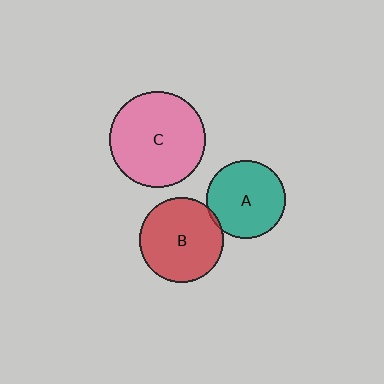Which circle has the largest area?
Circle C (pink).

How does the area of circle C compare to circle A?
Approximately 1.5 times.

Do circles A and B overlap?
Yes.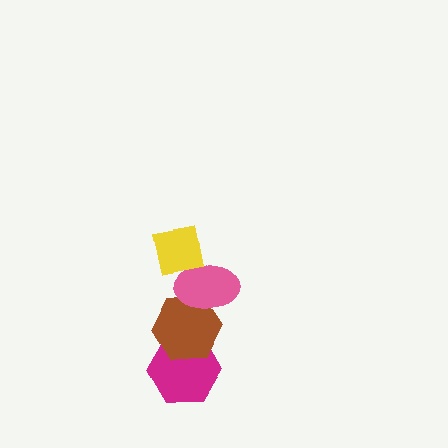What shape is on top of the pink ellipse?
The yellow square is on top of the pink ellipse.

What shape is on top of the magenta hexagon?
The brown hexagon is on top of the magenta hexagon.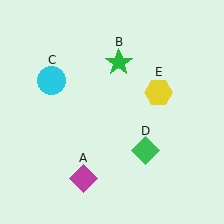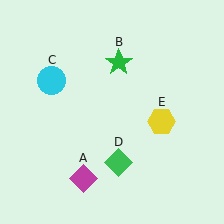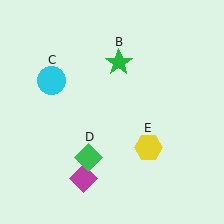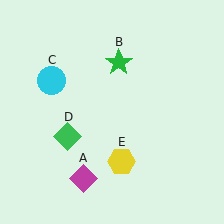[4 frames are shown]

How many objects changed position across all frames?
2 objects changed position: green diamond (object D), yellow hexagon (object E).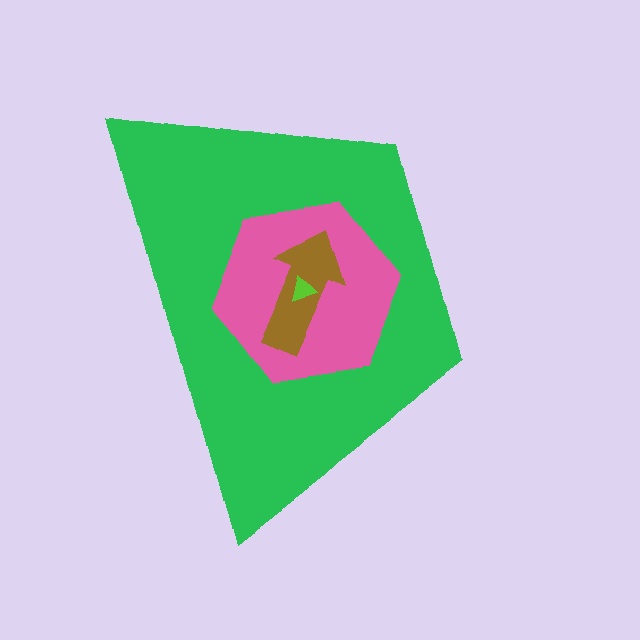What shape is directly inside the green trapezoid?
The pink hexagon.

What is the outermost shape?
The green trapezoid.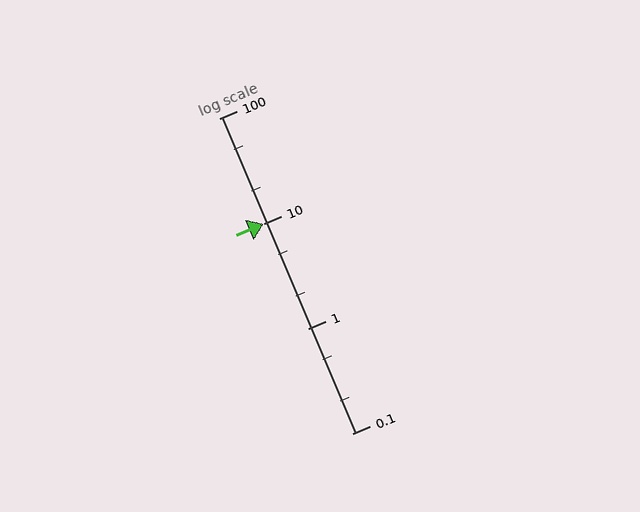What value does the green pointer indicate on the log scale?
The pointer indicates approximately 10.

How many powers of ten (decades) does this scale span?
The scale spans 3 decades, from 0.1 to 100.